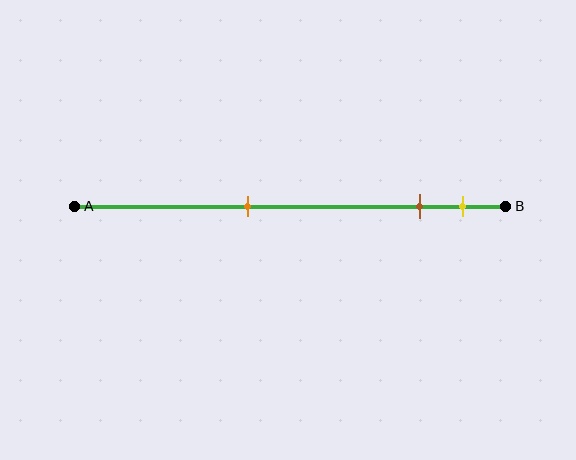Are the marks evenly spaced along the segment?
No, the marks are not evenly spaced.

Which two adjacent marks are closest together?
The brown and yellow marks are the closest adjacent pair.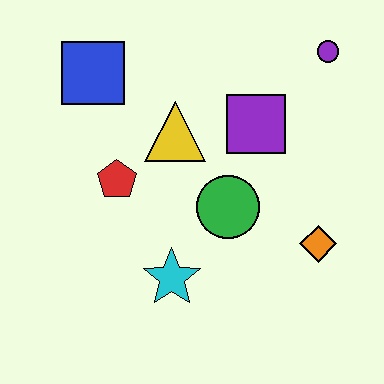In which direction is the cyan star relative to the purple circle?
The cyan star is below the purple circle.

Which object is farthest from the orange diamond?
The blue square is farthest from the orange diamond.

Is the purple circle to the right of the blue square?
Yes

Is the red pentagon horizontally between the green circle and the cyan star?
No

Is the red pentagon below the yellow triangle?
Yes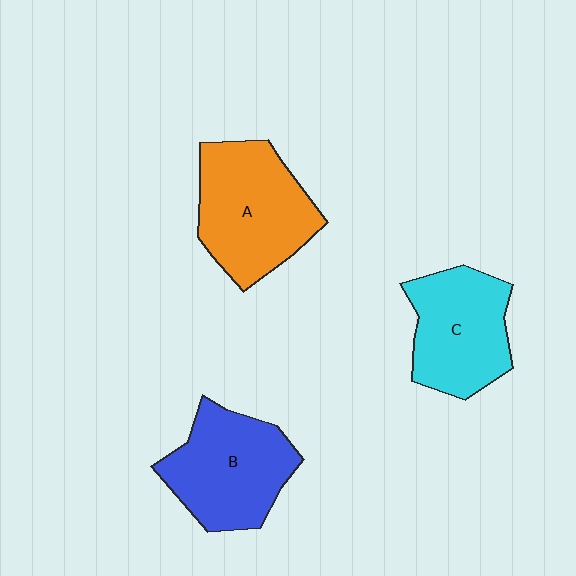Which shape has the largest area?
Shape A (orange).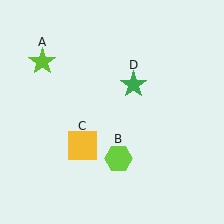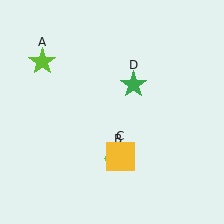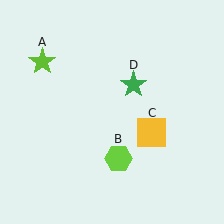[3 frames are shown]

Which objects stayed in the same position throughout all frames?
Lime star (object A) and lime hexagon (object B) and green star (object D) remained stationary.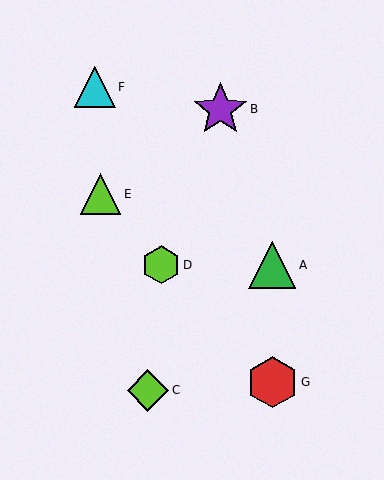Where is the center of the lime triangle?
The center of the lime triangle is at (101, 194).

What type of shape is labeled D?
Shape D is a lime hexagon.